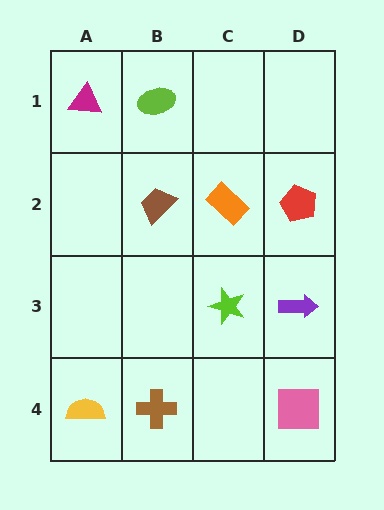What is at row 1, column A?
A magenta triangle.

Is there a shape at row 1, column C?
No, that cell is empty.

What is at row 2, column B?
A brown trapezoid.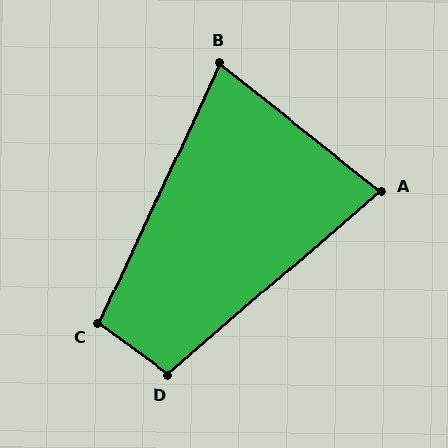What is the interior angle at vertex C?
Approximately 101 degrees (obtuse).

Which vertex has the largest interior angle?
D, at approximately 103 degrees.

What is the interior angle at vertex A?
Approximately 79 degrees (acute).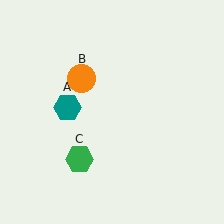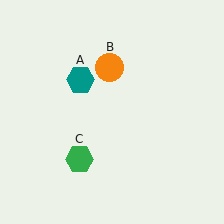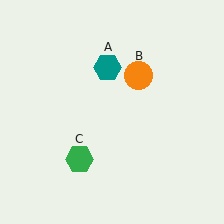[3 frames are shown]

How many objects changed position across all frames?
2 objects changed position: teal hexagon (object A), orange circle (object B).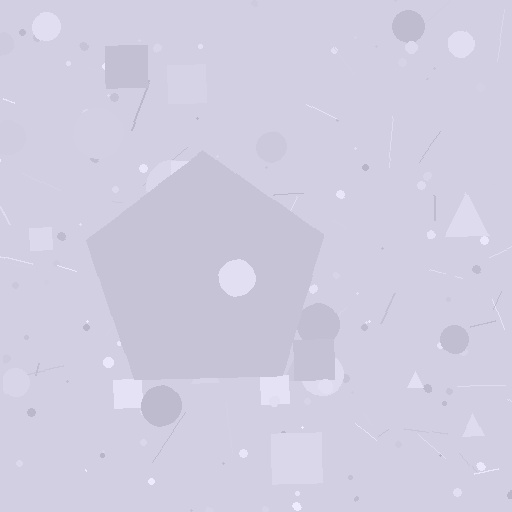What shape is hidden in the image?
A pentagon is hidden in the image.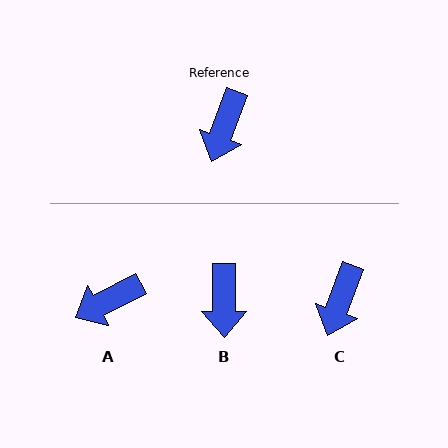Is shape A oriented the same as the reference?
No, it is off by about 43 degrees.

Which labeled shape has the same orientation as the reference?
C.